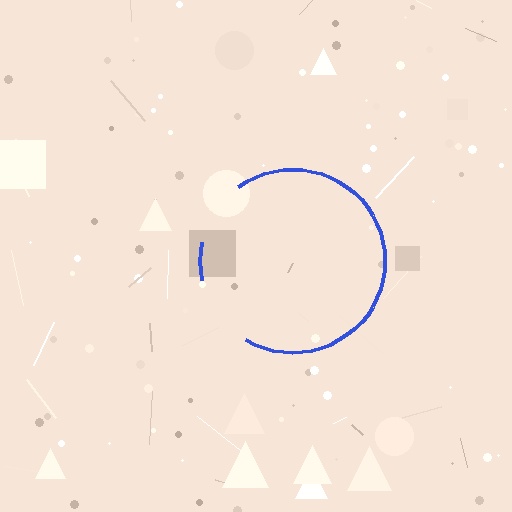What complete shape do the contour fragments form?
The contour fragments form a circle.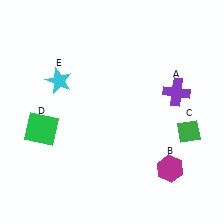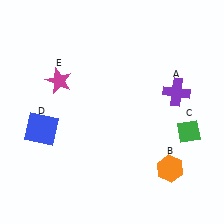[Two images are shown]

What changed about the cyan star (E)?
In Image 1, E is cyan. In Image 2, it changed to magenta.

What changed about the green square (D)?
In Image 1, D is green. In Image 2, it changed to blue.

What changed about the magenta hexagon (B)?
In Image 1, B is magenta. In Image 2, it changed to orange.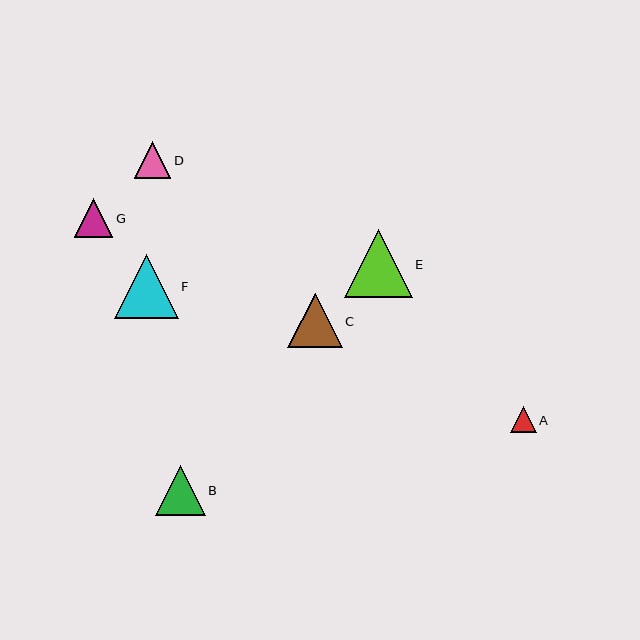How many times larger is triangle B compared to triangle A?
Triangle B is approximately 2.0 times the size of triangle A.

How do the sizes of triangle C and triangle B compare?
Triangle C and triangle B are approximately the same size.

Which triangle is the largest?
Triangle E is the largest with a size of approximately 68 pixels.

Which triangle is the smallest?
Triangle A is the smallest with a size of approximately 25 pixels.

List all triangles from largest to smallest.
From largest to smallest: E, F, C, B, G, D, A.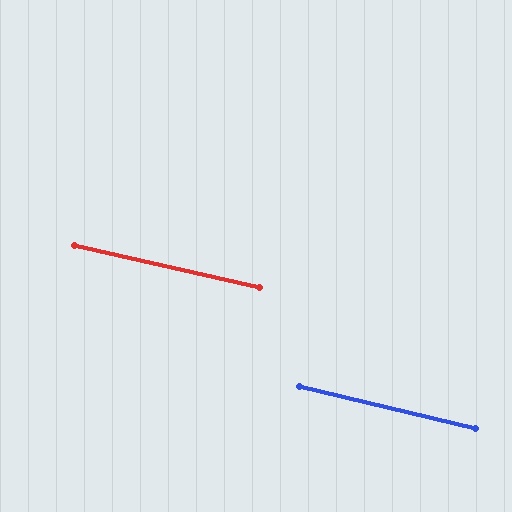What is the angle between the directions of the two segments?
Approximately 0 degrees.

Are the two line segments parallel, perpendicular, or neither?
Parallel — their directions differ by only 0.5°.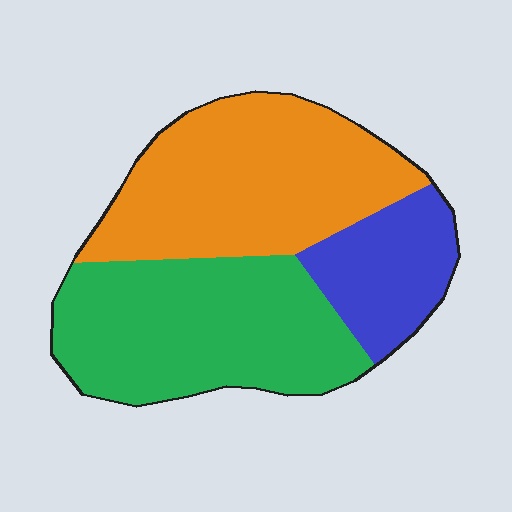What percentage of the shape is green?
Green covers about 40% of the shape.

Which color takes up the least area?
Blue, at roughly 20%.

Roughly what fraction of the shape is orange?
Orange takes up about two fifths (2/5) of the shape.